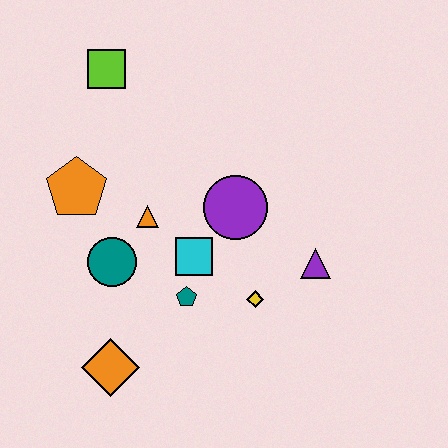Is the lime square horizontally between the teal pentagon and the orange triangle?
No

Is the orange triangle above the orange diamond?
Yes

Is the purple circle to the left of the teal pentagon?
No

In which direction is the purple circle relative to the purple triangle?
The purple circle is to the left of the purple triangle.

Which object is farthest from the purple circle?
The orange diamond is farthest from the purple circle.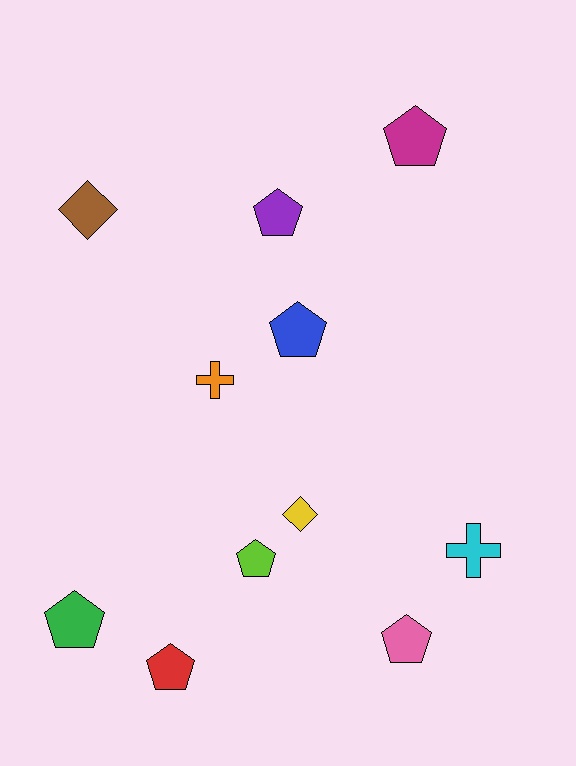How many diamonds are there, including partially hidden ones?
There are 2 diamonds.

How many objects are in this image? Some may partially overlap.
There are 11 objects.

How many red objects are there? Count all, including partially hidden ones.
There is 1 red object.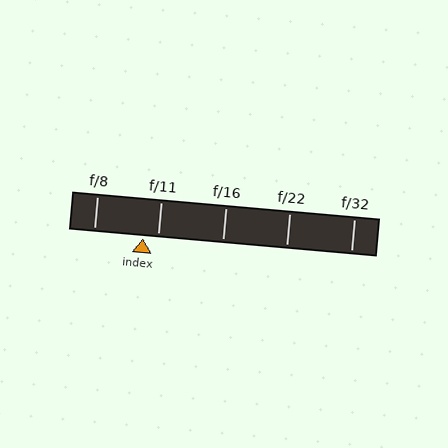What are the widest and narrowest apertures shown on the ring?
The widest aperture shown is f/8 and the narrowest is f/32.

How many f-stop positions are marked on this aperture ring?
There are 5 f-stop positions marked.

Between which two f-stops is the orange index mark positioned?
The index mark is between f/8 and f/11.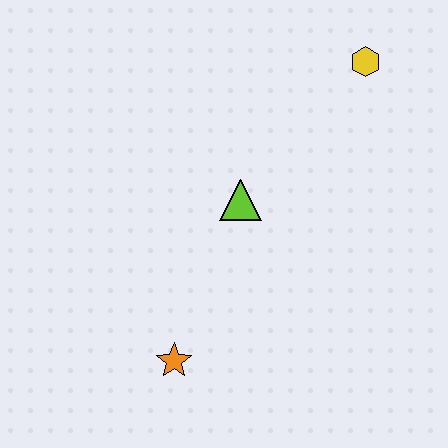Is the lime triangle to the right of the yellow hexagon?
No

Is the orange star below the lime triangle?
Yes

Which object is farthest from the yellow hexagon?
The orange star is farthest from the yellow hexagon.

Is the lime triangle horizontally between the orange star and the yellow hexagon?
Yes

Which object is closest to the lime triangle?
The orange star is closest to the lime triangle.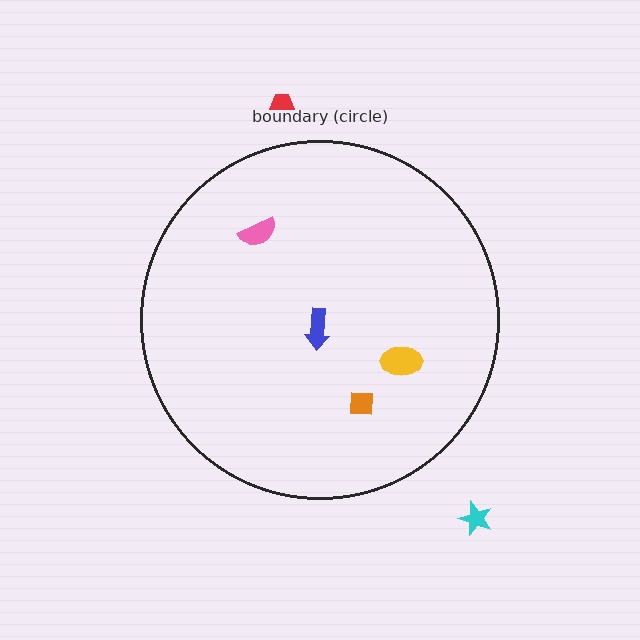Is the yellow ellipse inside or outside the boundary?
Inside.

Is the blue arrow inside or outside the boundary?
Inside.